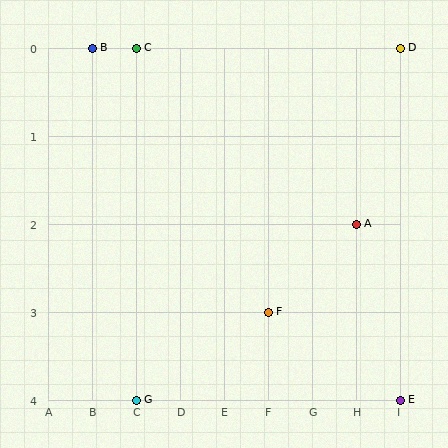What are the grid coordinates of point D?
Point D is at grid coordinates (I, 0).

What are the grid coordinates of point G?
Point G is at grid coordinates (C, 4).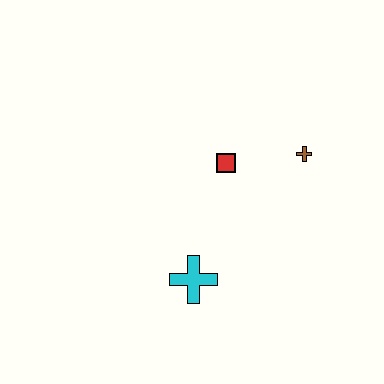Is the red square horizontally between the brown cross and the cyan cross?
Yes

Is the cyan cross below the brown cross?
Yes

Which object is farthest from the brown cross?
The cyan cross is farthest from the brown cross.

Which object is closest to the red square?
The brown cross is closest to the red square.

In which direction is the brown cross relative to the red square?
The brown cross is to the right of the red square.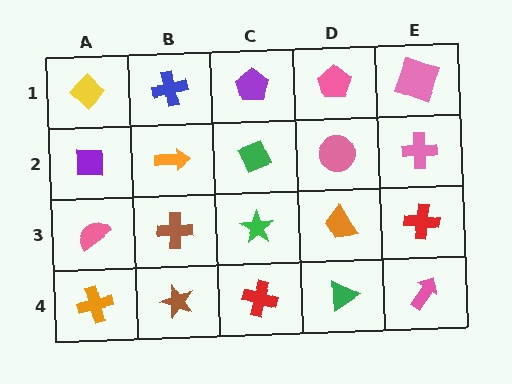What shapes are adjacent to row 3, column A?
A purple square (row 2, column A), an orange cross (row 4, column A), a brown cross (row 3, column B).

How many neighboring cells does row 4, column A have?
2.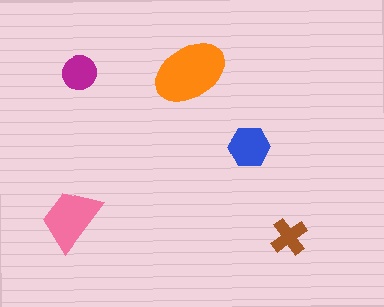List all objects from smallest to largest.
The brown cross, the magenta circle, the blue hexagon, the pink trapezoid, the orange ellipse.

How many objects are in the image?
There are 5 objects in the image.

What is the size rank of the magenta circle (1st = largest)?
4th.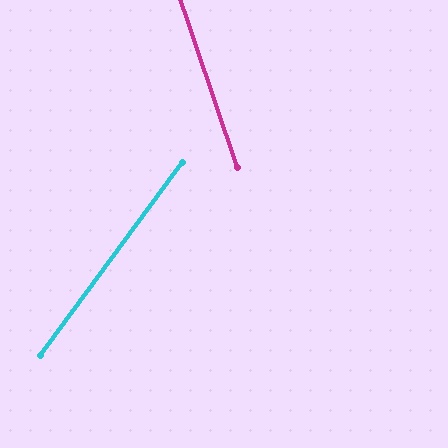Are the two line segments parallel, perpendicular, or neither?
Neither parallel nor perpendicular — they differ by about 55°.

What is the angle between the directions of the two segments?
Approximately 55 degrees.